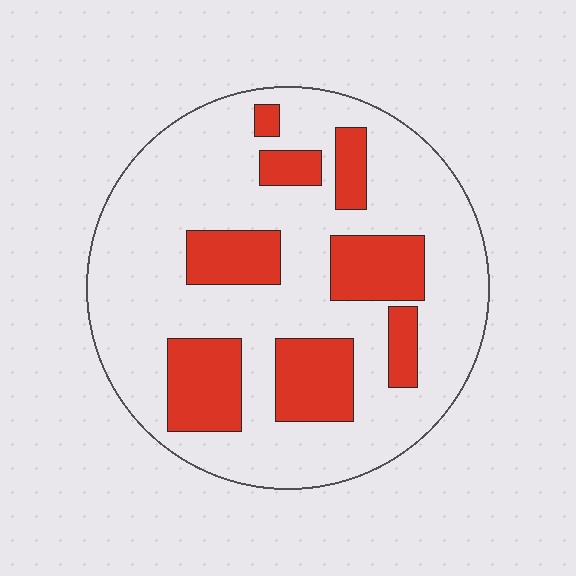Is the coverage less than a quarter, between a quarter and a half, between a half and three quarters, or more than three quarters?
Between a quarter and a half.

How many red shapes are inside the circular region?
8.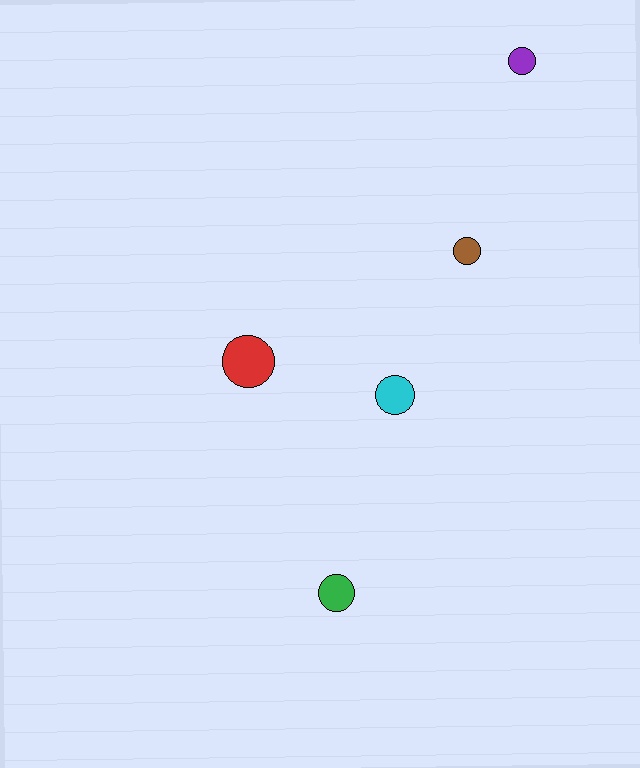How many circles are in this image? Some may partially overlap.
There are 5 circles.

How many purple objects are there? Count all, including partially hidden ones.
There is 1 purple object.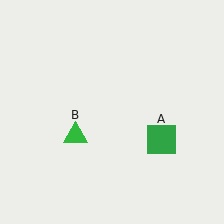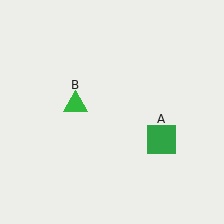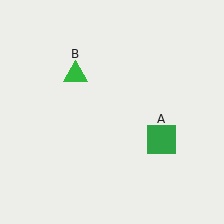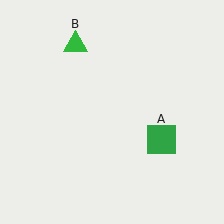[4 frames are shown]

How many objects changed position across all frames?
1 object changed position: green triangle (object B).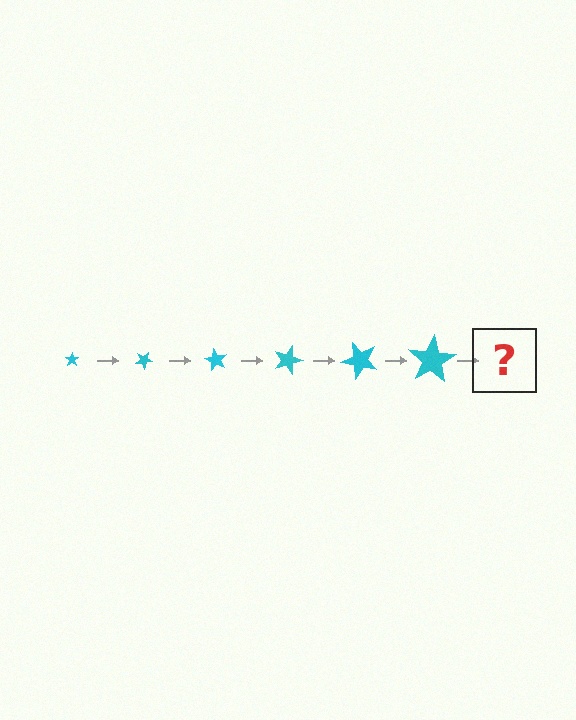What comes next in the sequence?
The next element should be a star, larger than the previous one and rotated 180 degrees from the start.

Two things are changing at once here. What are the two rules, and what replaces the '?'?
The two rules are that the star grows larger each step and it rotates 30 degrees each step. The '?' should be a star, larger than the previous one and rotated 180 degrees from the start.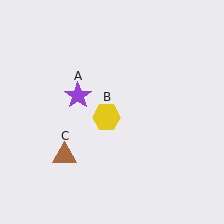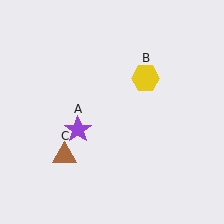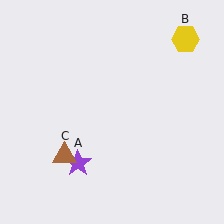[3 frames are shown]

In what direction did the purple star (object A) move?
The purple star (object A) moved down.